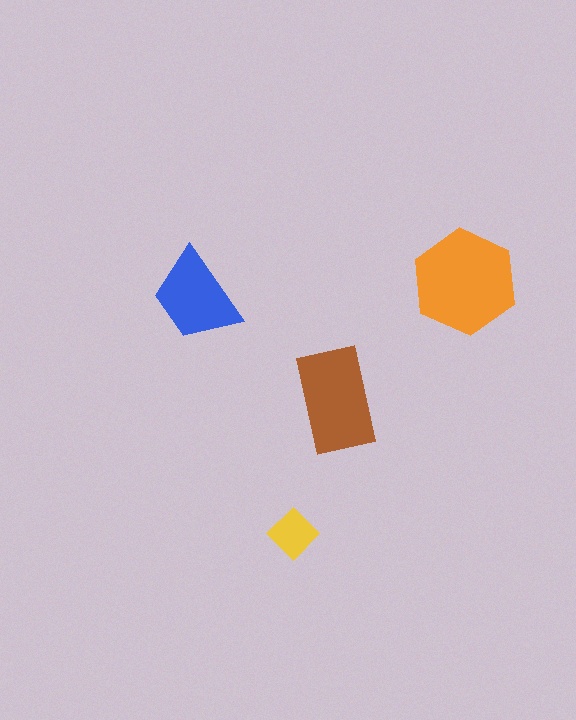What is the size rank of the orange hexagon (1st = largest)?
1st.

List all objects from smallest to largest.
The yellow diamond, the blue trapezoid, the brown rectangle, the orange hexagon.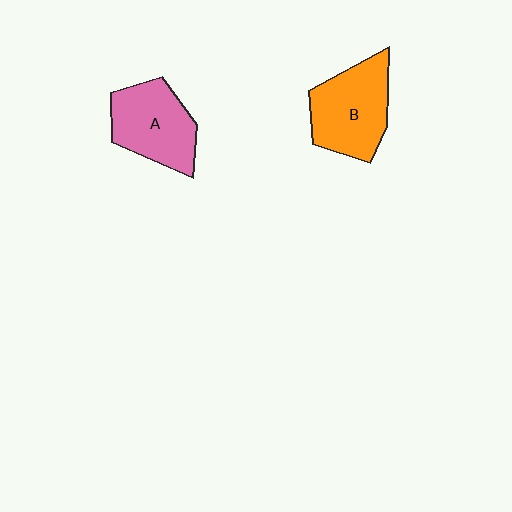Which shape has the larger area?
Shape B (orange).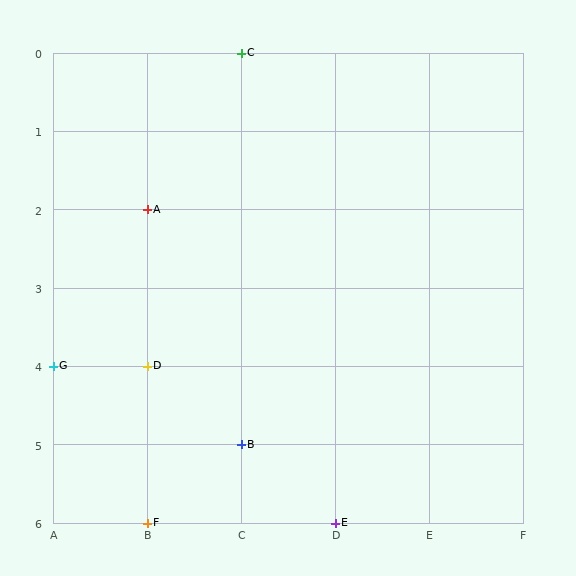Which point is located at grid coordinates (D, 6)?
Point E is at (D, 6).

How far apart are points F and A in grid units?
Points F and A are 4 rows apart.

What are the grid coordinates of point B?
Point B is at grid coordinates (C, 5).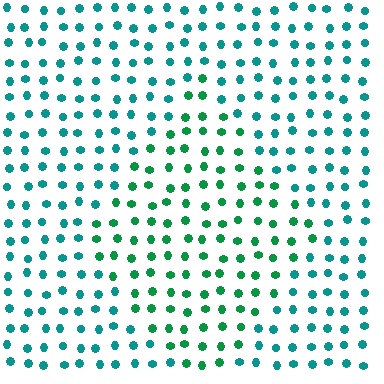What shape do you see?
I see a diamond.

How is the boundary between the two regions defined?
The boundary is defined purely by a slight shift in hue (about 32 degrees). Spacing, size, and orientation are identical on both sides.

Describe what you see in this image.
The image is filled with small teal elements in a uniform arrangement. A diamond-shaped region is visible where the elements are tinted to a slightly different hue, forming a subtle color boundary.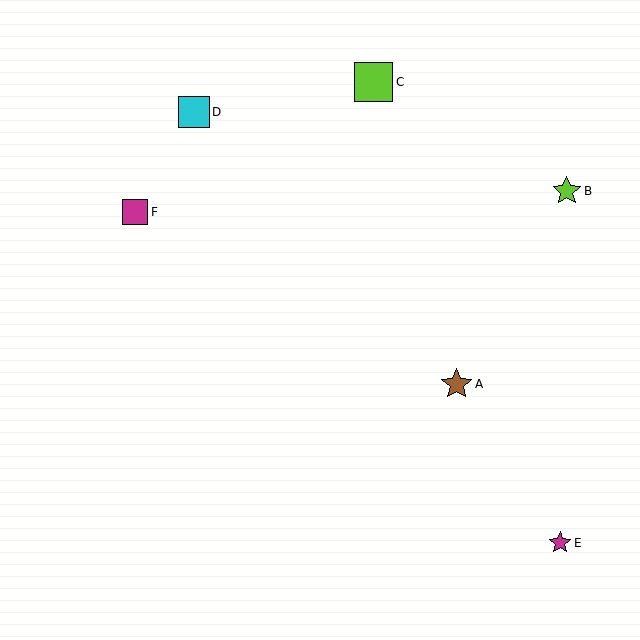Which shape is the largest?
The lime square (labeled C) is the largest.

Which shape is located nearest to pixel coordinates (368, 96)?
The lime square (labeled C) at (374, 82) is nearest to that location.